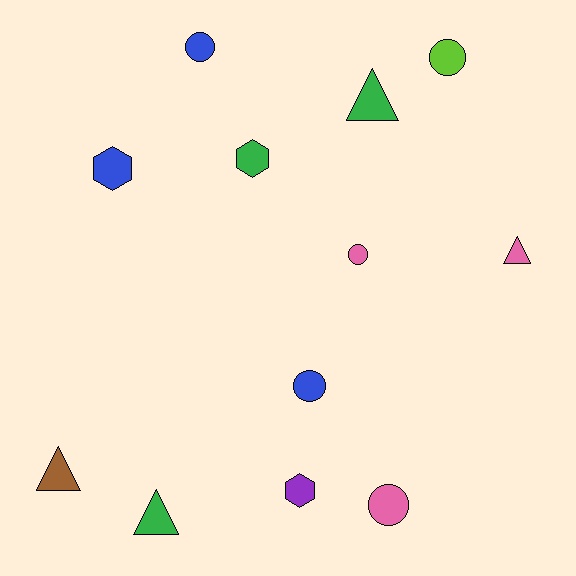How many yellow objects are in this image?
There are no yellow objects.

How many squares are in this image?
There are no squares.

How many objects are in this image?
There are 12 objects.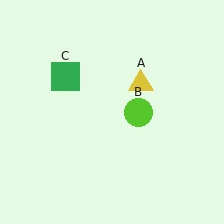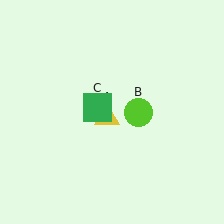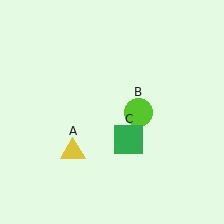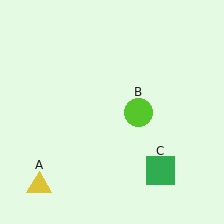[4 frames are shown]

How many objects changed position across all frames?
2 objects changed position: yellow triangle (object A), green square (object C).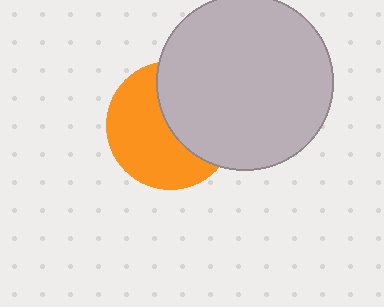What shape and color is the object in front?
The object in front is a light gray circle.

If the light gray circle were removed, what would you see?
You would see the complete orange circle.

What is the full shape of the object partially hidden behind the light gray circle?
The partially hidden object is an orange circle.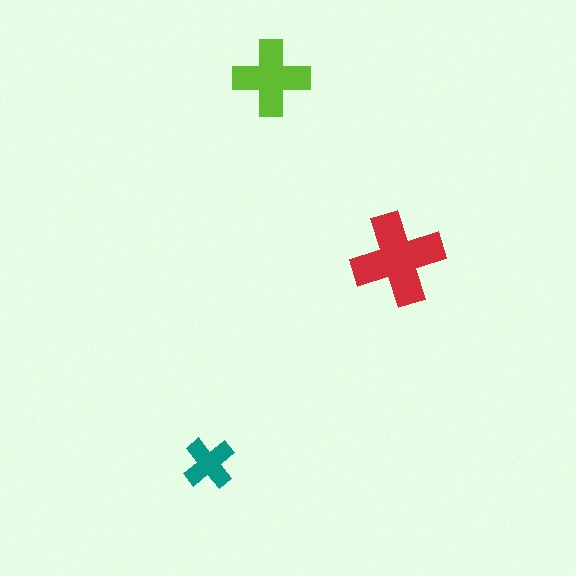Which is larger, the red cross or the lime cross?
The red one.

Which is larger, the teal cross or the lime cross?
The lime one.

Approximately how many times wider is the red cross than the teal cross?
About 2 times wider.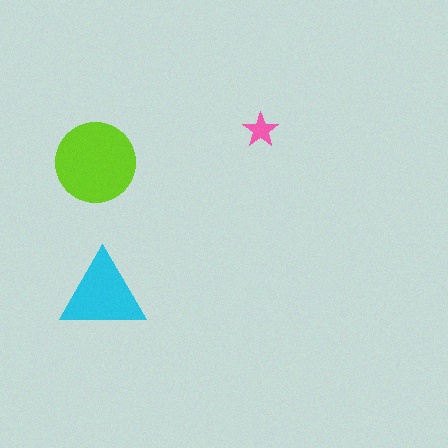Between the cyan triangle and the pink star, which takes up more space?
The cyan triangle.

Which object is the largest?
The lime circle.